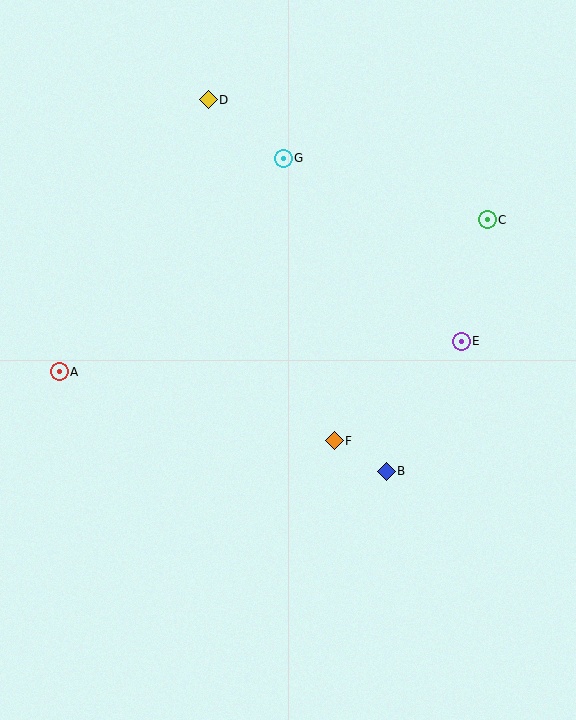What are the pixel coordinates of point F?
Point F is at (334, 441).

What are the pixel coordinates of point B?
Point B is at (386, 471).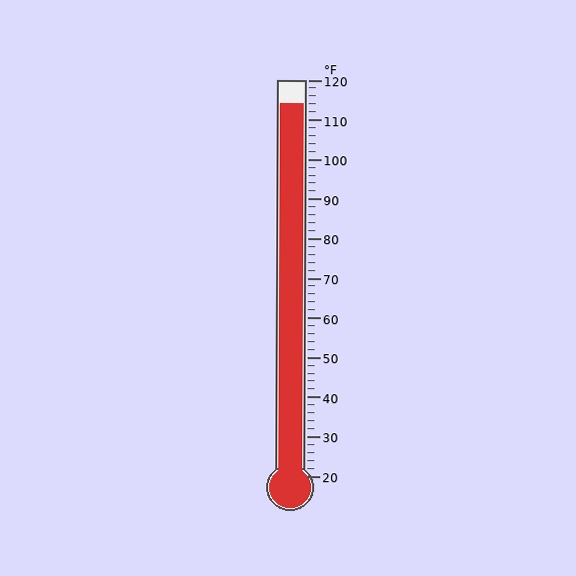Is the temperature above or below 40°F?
The temperature is above 40°F.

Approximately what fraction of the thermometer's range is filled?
The thermometer is filled to approximately 95% of its range.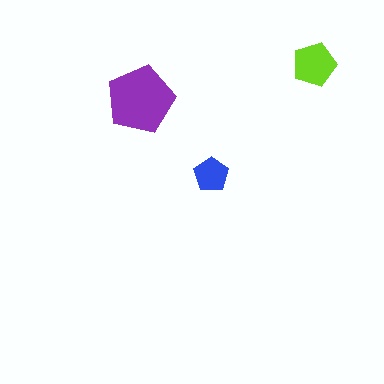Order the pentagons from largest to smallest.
the purple one, the lime one, the blue one.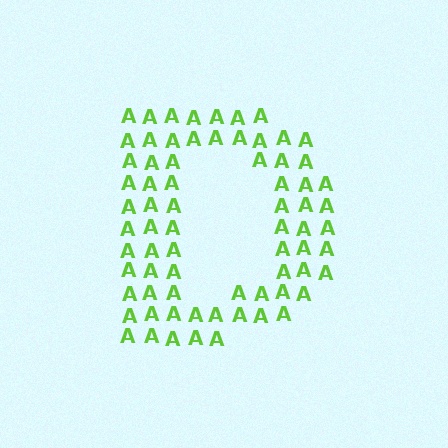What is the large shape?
The large shape is the letter D.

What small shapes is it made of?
It is made of small letter A's.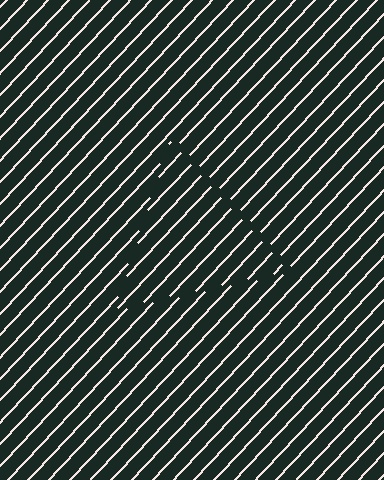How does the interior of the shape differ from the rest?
The interior of the shape contains the same grating, shifted by half a period — the contour is defined by the phase discontinuity where line-ends from the inner and outer gratings abut.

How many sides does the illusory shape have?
3 sides — the line-ends trace a triangle.